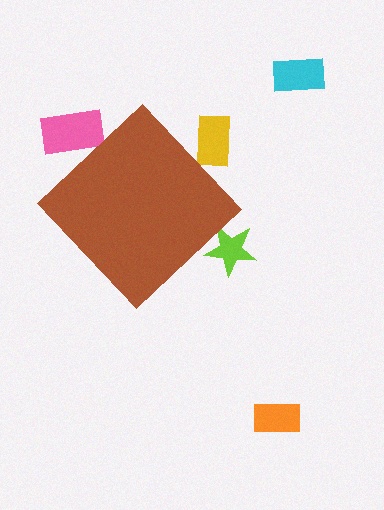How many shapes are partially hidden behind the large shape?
3 shapes are partially hidden.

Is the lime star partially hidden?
Yes, the lime star is partially hidden behind the brown diamond.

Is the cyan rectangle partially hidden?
No, the cyan rectangle is fully visible.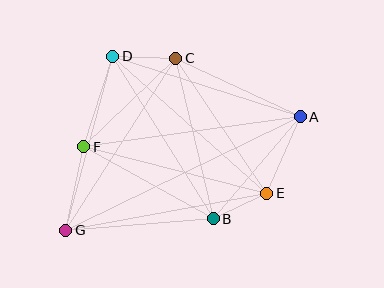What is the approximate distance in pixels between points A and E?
The distance between A and E is approximately 84 pixels.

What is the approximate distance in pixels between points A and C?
The distance between A and C is approximately 137 pixels.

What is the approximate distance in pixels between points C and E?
The distance between C and E is approximately 163 pixels.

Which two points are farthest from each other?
Points A and G are farthest from each other.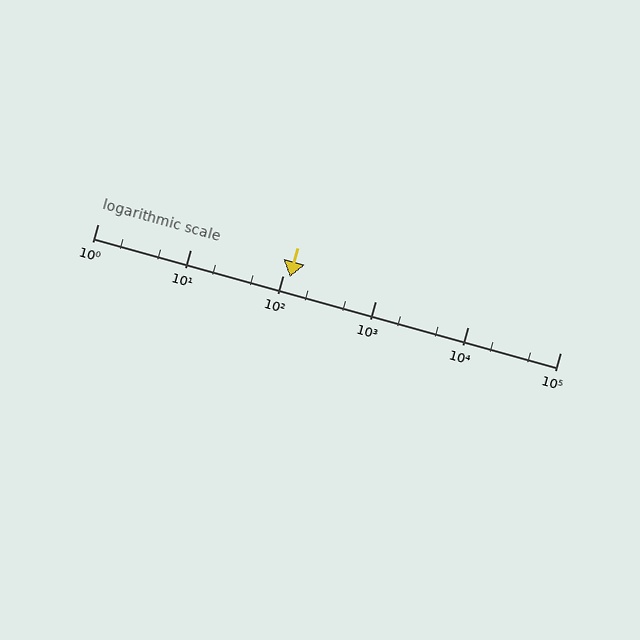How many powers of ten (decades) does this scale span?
The scale spans 5 decades, from 1 to 100000.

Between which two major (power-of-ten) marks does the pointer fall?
The pointer is between 100 and 1000.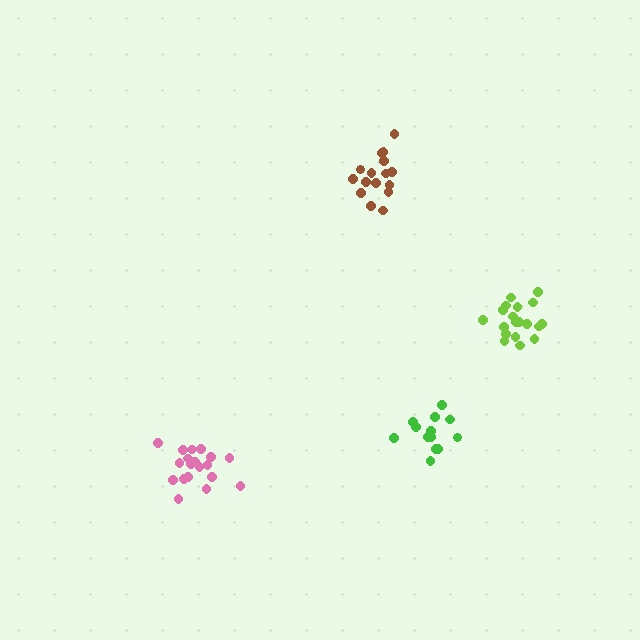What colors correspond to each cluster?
The clusters are colored: brown, green, pink, lime.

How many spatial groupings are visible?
There are 4 spatial groupings.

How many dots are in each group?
Group 1: 16 dots, Group 2: 13 dots, Group 3: 19 dots, Group 4: 19 dots (67 total).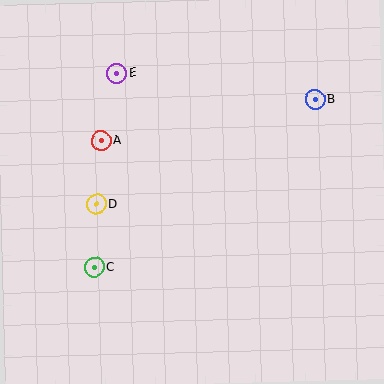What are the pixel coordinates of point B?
Point B is at (315, 99).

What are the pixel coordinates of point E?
Point E is at (116, 73).